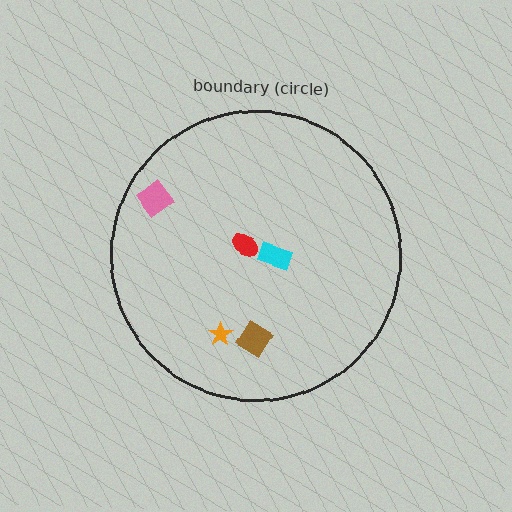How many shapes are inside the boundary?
5 inside, 0 outside.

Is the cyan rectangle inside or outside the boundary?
Inside.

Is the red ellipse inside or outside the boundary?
Inside.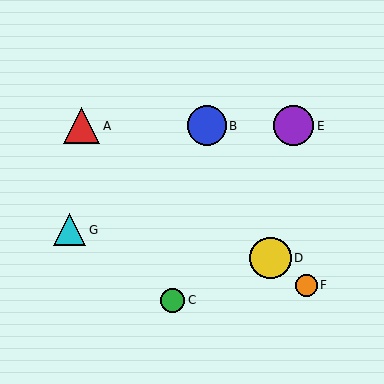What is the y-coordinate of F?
Object F is at y≈285.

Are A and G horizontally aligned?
No, A is at y≈126 and G is at y≈230.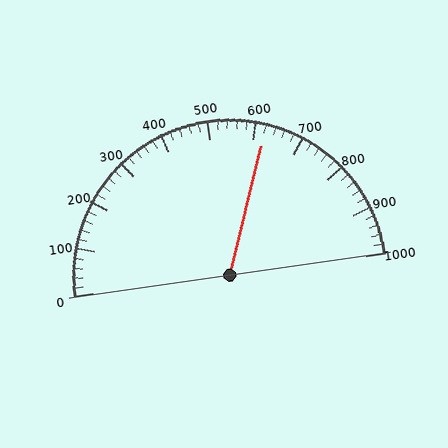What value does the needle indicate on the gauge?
The needle indicates approximately 620.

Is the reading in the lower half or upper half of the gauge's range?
The reading is in the upper half of the range (0 to 1000).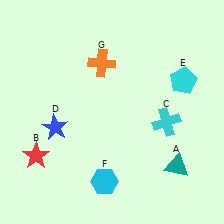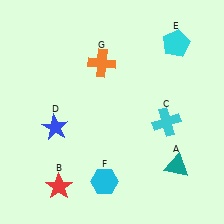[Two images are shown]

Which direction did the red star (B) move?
The red star (B) moved down.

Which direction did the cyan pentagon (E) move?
The cyan pentagon (E) moved up.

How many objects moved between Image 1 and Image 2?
2 objects moved between the two images.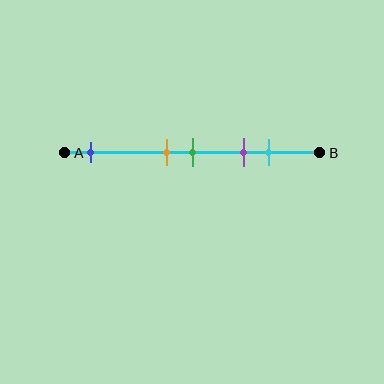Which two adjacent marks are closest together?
The orange and green marks are the closest adjacent pair.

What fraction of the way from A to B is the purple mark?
The purple mark is approximately 70% (0.7) of the way from A to B.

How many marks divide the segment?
There are 5 marks dividing the segment.